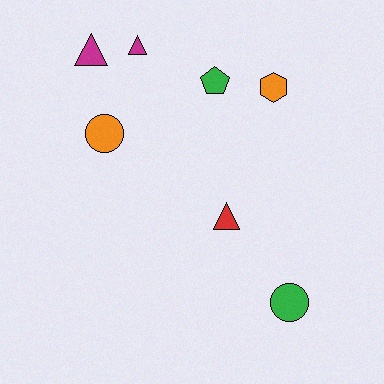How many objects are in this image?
There are 7 objects.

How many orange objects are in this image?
There are 2 orange objects.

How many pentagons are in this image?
There is 1 pentagon.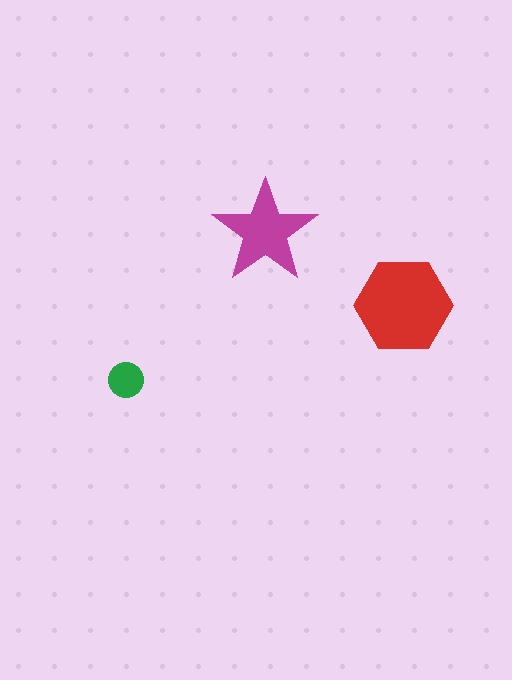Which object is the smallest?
The green circle.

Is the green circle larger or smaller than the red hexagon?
Smaller.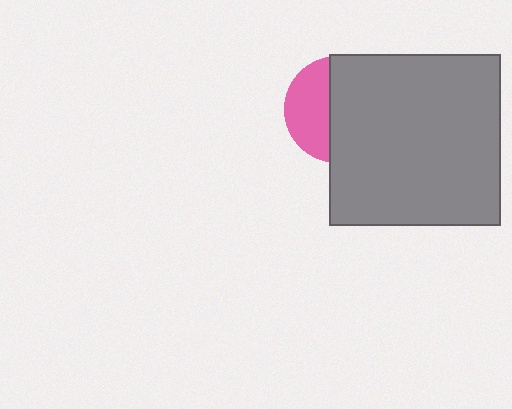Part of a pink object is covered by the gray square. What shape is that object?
It is a circle.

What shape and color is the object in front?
The object in front is a gray square.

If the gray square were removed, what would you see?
You would see the complete pink circle.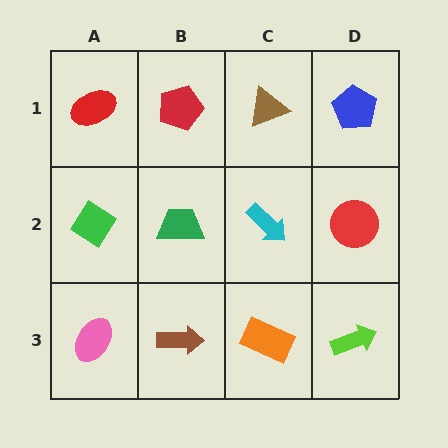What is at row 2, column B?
A green trapezoid.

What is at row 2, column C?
A cyan arrow.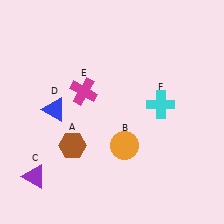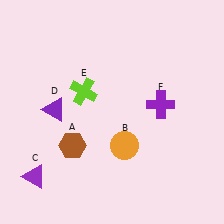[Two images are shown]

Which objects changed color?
D changed from blue to purple. E changed from magenta to lime. F changed from cyan to purple.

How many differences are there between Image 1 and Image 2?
There are 3 differences between the two images.